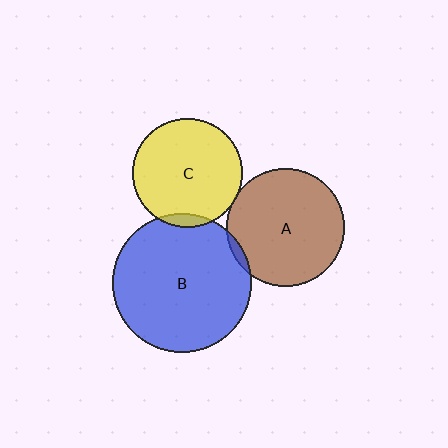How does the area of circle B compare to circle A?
Approximately 1.4 times.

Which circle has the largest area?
Circle B (blue).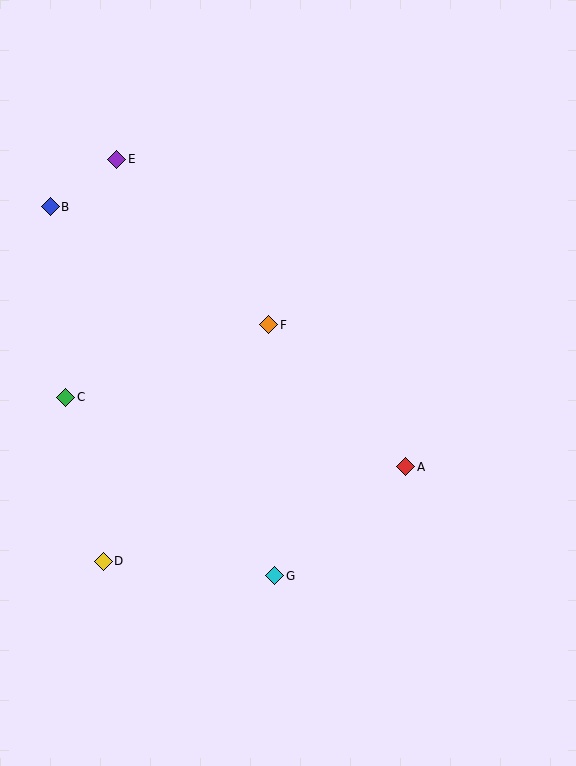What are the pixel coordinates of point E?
Point E is at (117, 159).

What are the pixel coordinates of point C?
Point C is at (66, 397).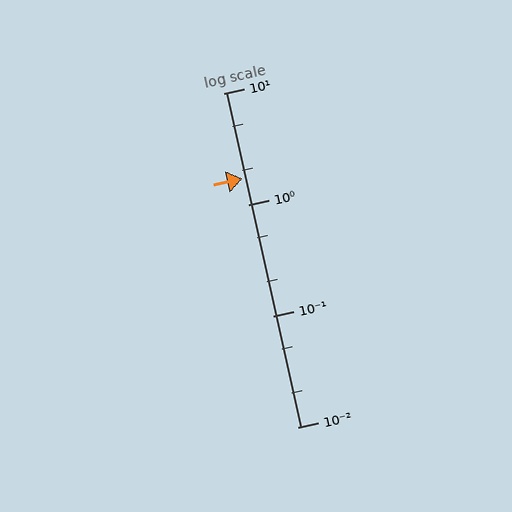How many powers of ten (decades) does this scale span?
The scale spans 3 decades, from 0.01 to 10.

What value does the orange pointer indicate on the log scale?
The pointer indicates approximately 1.7.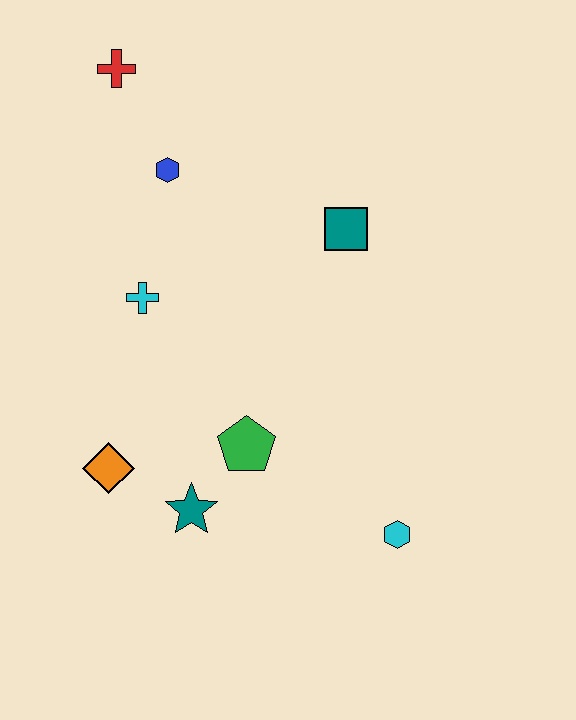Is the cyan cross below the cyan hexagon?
No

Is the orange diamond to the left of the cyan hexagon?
Yes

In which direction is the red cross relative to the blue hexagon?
The red cross is above the blue hexagon.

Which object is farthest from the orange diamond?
The red cross is farthest from the orange diamond.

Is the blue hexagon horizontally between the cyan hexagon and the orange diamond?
Yes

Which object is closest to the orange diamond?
The teal star is closest to the orange diamond.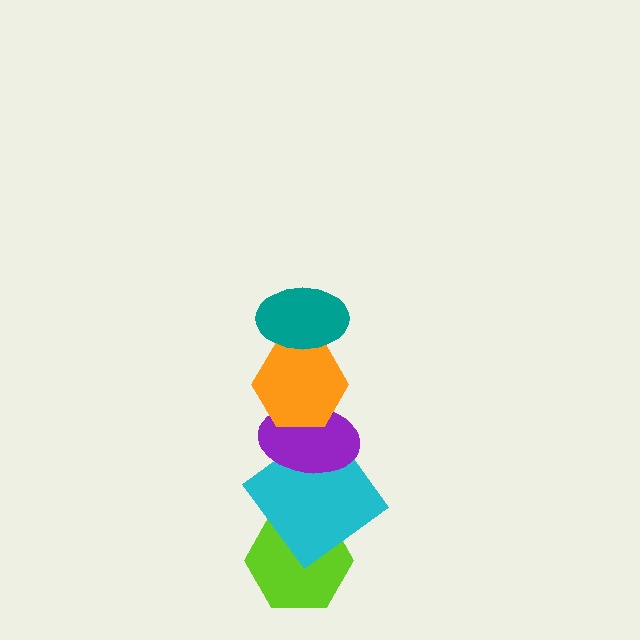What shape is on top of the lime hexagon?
The cyan diamond is on top of the lime hexagon.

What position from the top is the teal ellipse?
The teal ellipse is 1st from the top.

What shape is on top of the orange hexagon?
The teal ellipse is on top of the orange hexagon.